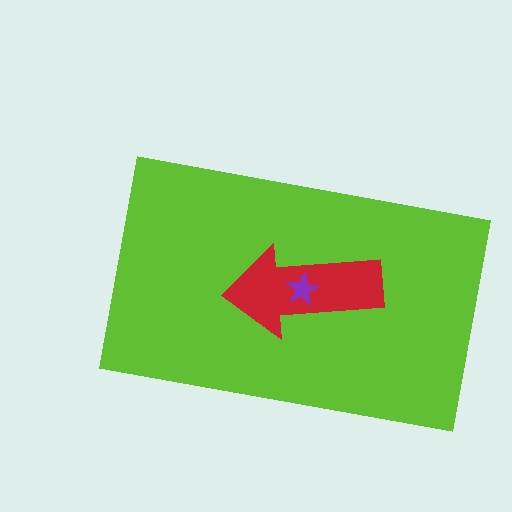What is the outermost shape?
The lime rectangle.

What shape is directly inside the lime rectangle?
The red arrow.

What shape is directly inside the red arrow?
The purple star.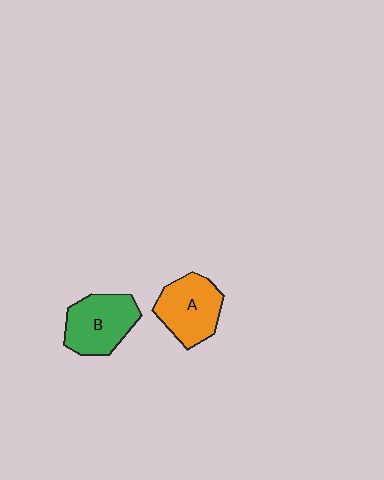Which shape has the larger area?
Shape B (green).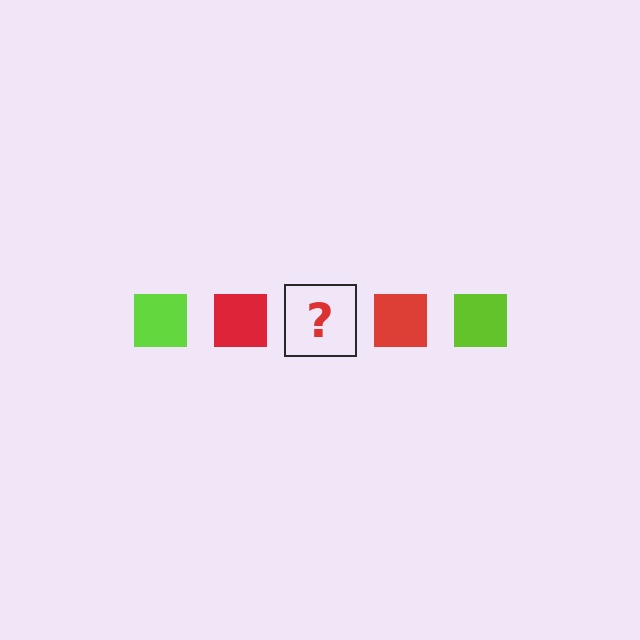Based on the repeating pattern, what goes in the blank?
The blank should be a lime square.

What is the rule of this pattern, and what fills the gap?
The rule is that the pattern cycles through lime, red squares. The gap should be filled with a lime square.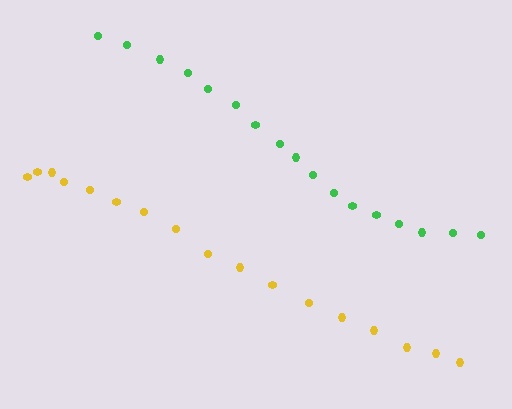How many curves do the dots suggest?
There are 2 distinct paths.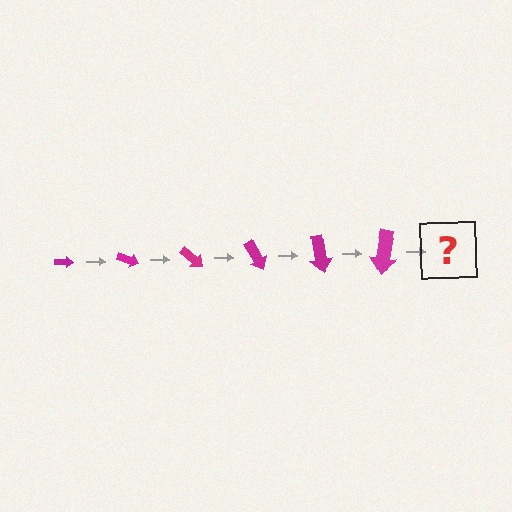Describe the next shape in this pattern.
It should be an arrow, larger than the previous one and rotated 120 degrees from the start.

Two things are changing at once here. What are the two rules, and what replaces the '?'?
The two rules are that the arrow grows larger each step and it rotates 20 degrees each step. The '?' should be an arrow, larger than the previous one and rotated 120 degrees from the start.